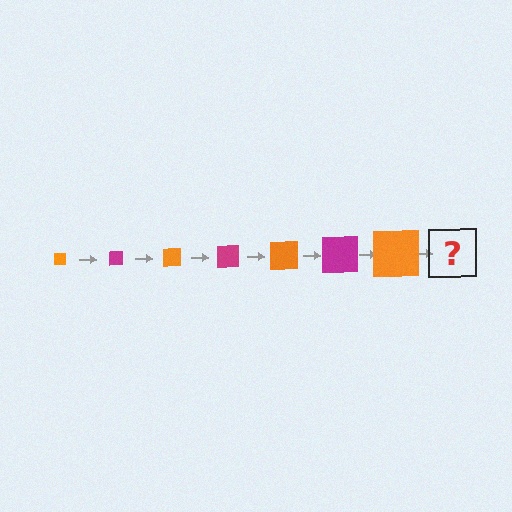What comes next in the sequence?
The next element should be a magenta square, larger than the previous one.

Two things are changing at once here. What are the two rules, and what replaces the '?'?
The two rules are that the square grows larger each step and the color cycles through orange and magenta. The '?' should be a magenta square, larger than the previous one.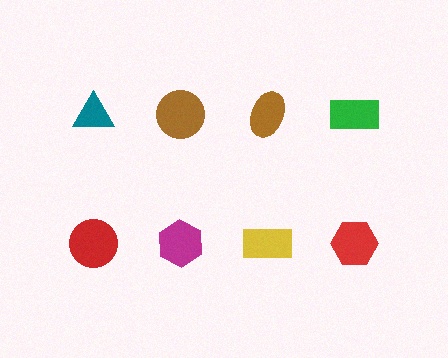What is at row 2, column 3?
A yellow rectangle.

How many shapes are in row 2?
4 shapes.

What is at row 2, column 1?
A red circle.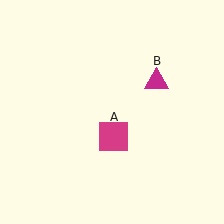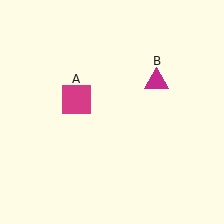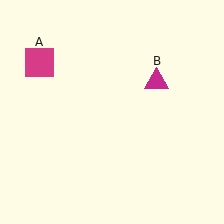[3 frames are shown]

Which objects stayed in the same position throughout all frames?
Magenta triangle (object B) remained stationary.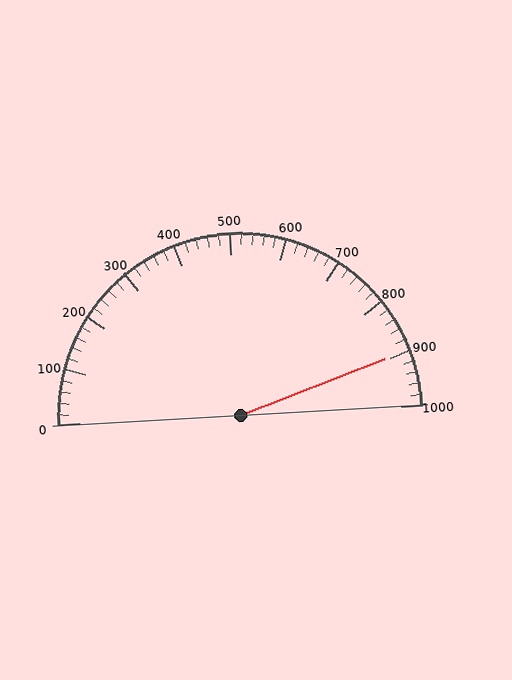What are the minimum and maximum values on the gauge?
The gauge ranges from 0 to 1000.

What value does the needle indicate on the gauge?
The needle indicates approximately 900.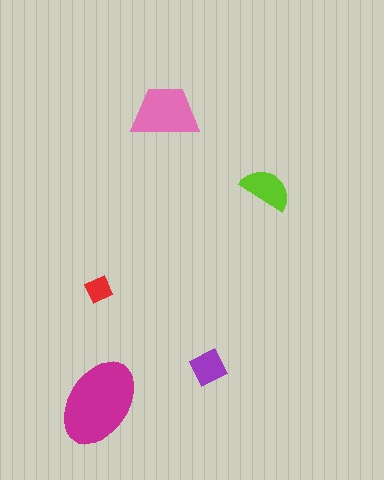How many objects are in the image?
There are 5 objects in the image.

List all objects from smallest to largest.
The red diamond, the purple square, the lime semicircle, the pink trapezoid, the magenta ellipse.